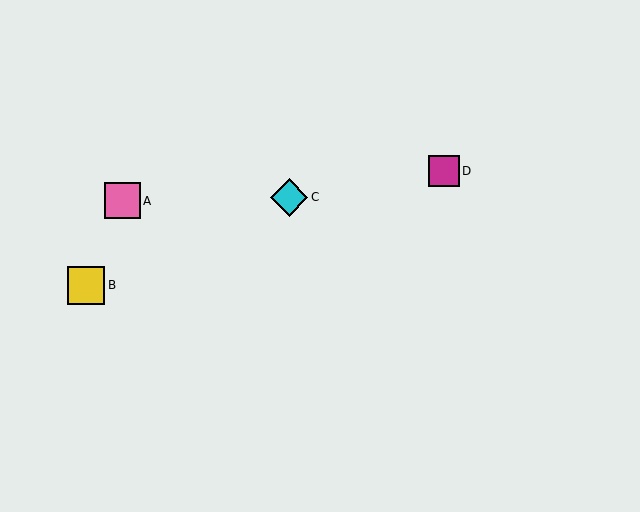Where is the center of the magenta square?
The center of the magenta square is at (444, 171).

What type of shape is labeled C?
Shape C is a cyan diamond.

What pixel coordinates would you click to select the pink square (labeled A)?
Click at (122, 201) to select the pink square A.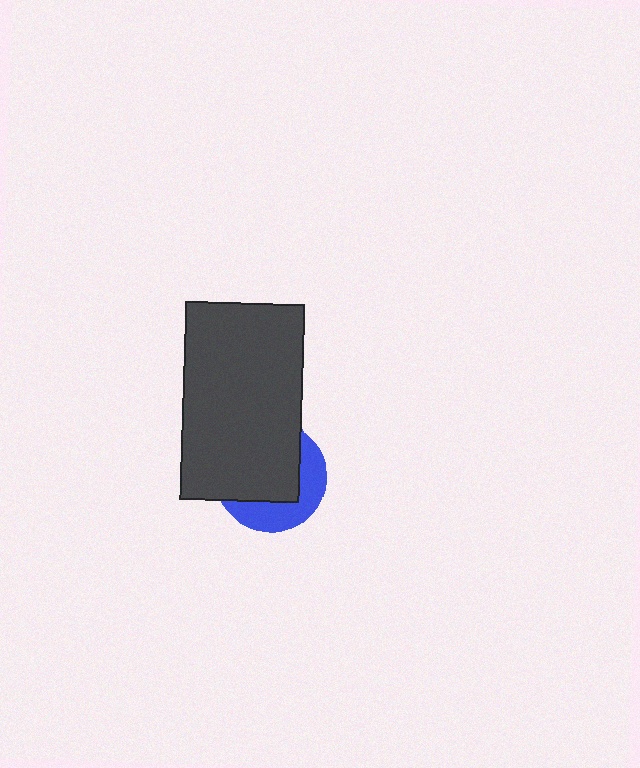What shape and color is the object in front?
The object in front is a dark gray rectangle.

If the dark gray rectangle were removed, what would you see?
You would see the complete blue circle.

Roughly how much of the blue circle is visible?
A small part of it is visible (roughly 37%).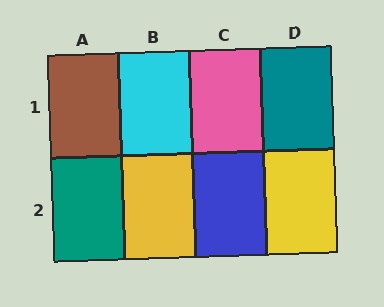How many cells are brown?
1 cell is brown.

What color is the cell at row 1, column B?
Cyan.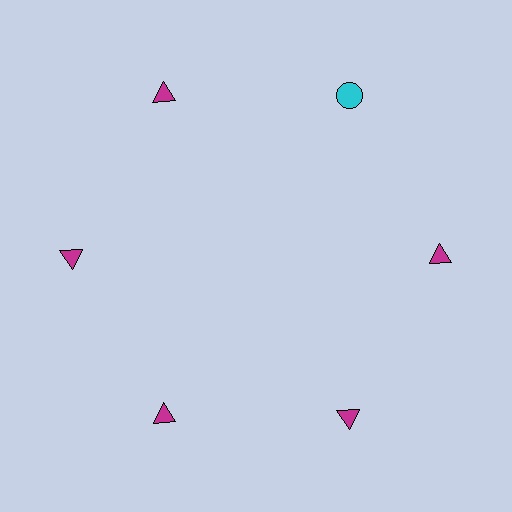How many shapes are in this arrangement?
There are 6 shapes arranged in a ring pattern.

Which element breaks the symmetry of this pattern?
The cyan circle at roughly the 1 o'clock position breaks the symmetry. All other shapes are magenta triangles.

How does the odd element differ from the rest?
It differs in both color (cyan instead of magenta) and shape (circle instead of triangle).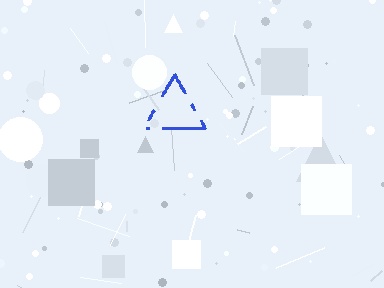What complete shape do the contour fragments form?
The contour fragments form a triangle.